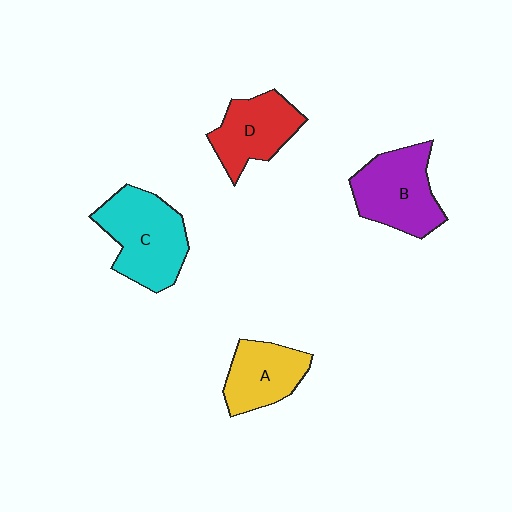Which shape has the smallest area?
Shape A (yellow).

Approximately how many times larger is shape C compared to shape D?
Approximately 1.3 times.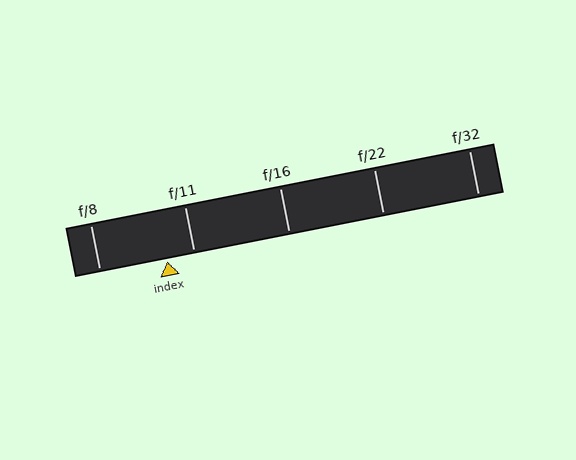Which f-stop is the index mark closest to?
The index mark is closest to f/11.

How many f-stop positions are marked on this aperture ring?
There are 5 f-stop positions marked.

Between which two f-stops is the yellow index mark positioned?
The index mark is between f/8 and f/11.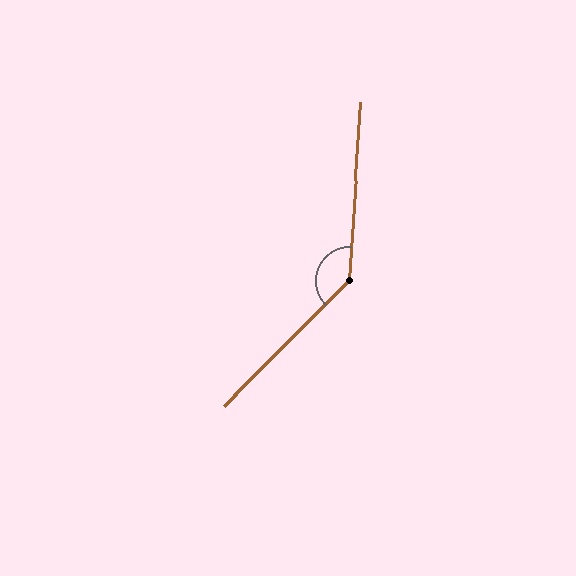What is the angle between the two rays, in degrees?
Approximately 139 degrees.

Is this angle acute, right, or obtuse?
It is obtuse.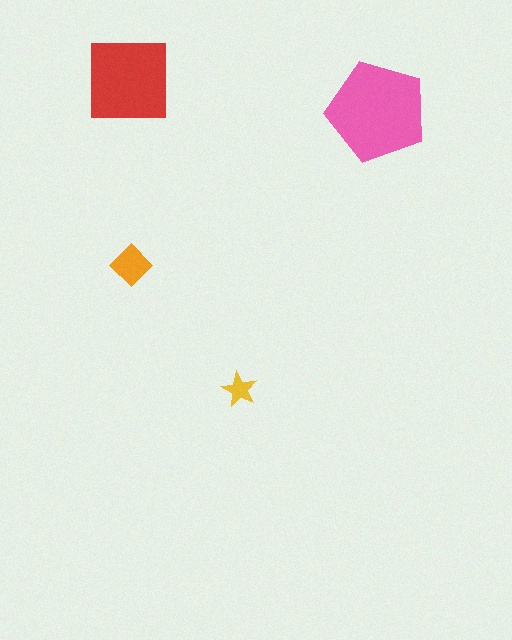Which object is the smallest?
The yellow star.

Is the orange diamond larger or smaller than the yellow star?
Larger.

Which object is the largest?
The pink pentagon.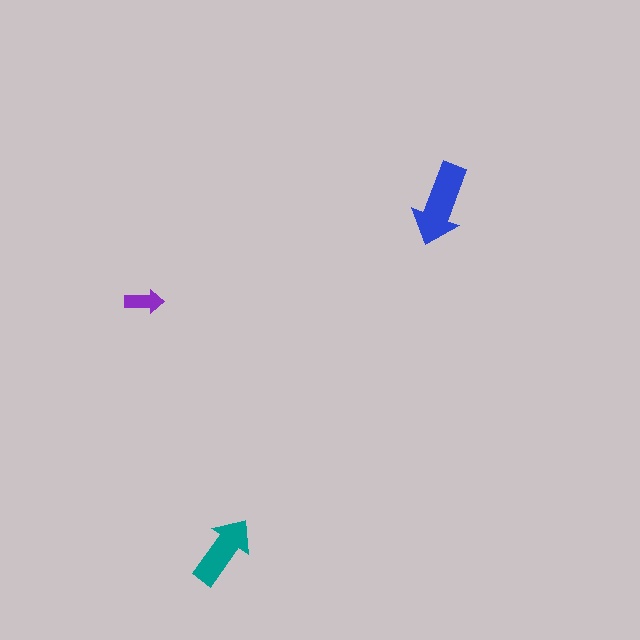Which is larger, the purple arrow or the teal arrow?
The teal one.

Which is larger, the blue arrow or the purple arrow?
The blue one.